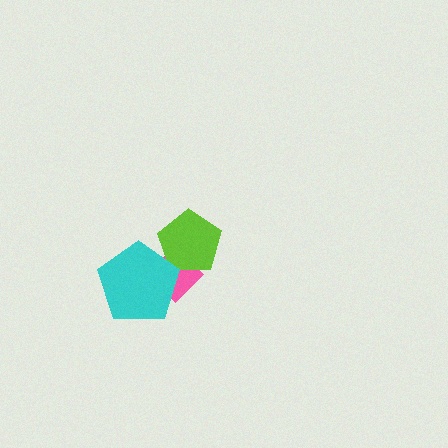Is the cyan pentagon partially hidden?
No, no other shape covers it.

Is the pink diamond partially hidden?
Yes, it is partially covered by another shape.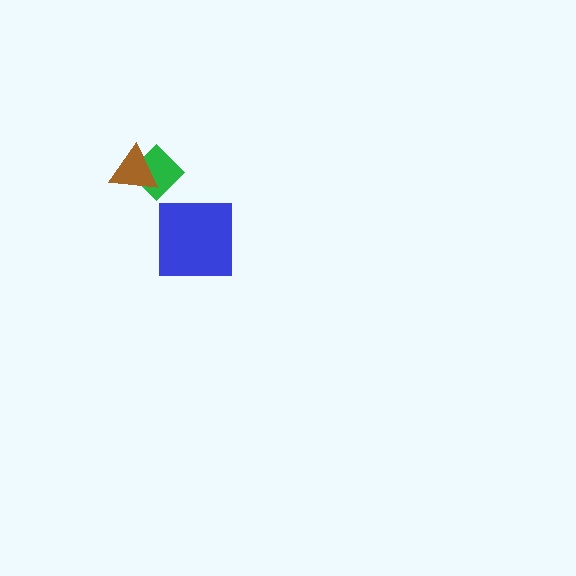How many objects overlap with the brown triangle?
1 object overlaps with the brown triangle.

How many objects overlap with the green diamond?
1 object overlaps with the green diamond.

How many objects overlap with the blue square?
0 objects overlap with the blue square.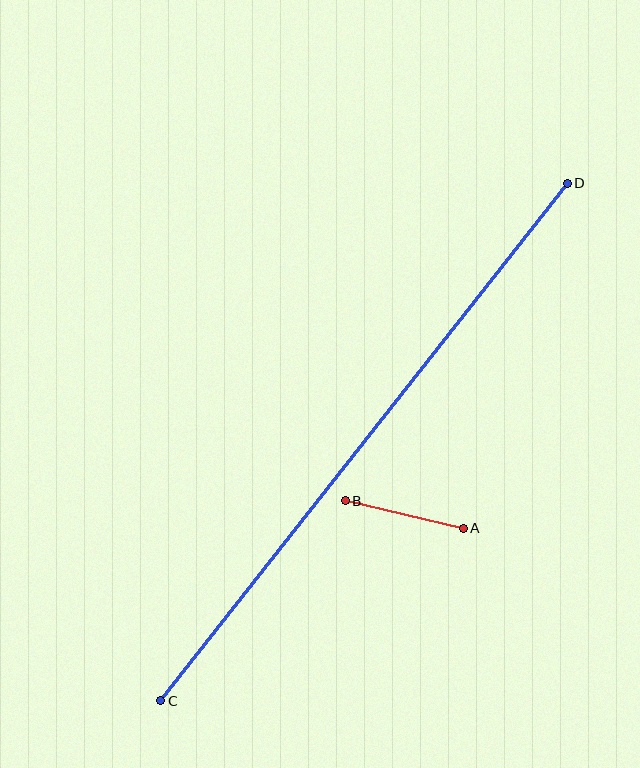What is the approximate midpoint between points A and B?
The midpoint is at approximately (404, 514) pixels.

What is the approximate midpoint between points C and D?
The midpoint is at approximately (364, 442) pixels.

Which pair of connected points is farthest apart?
Points C and D are farthest apart.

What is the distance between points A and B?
The distance is approximately 121 pixels.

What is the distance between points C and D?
The distance is approximately 658 pixels.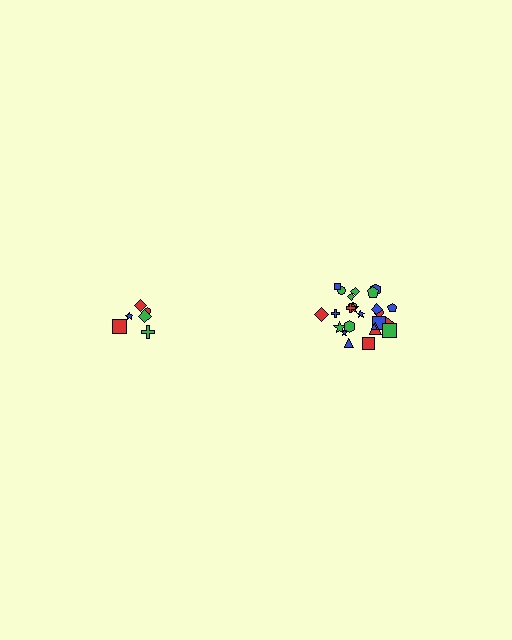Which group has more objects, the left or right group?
The right group.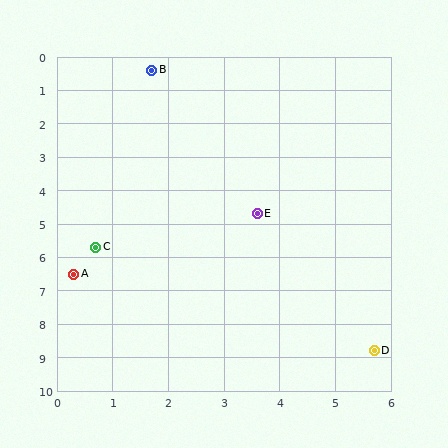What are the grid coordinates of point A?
Point A is at approximately (0.3, 6.5).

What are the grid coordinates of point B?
Point B is at approximately (1.7, 0.4).